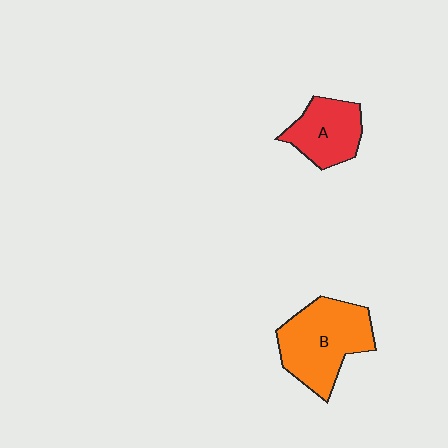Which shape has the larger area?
Shape B (orange).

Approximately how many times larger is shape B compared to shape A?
Approximately 1.5 times.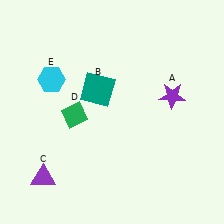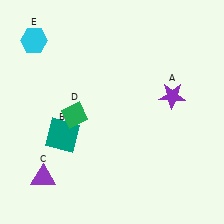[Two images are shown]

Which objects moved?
The objects that moved are: the teal square (B), the cyan hexagon (E).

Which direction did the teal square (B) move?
The teal square (B) moved down.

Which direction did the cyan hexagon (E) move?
The cyan hexagon (E) moved up.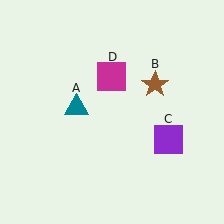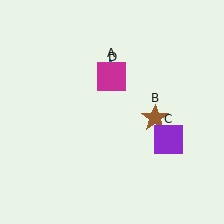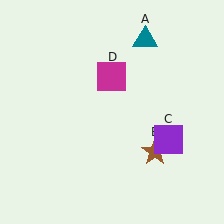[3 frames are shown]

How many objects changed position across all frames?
2 objects changed position: teal triangle (object A), brown star (object B).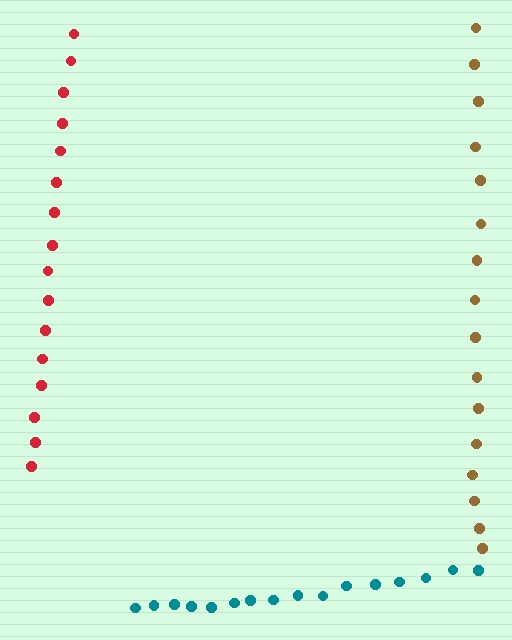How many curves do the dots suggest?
There are 3 distinct paths.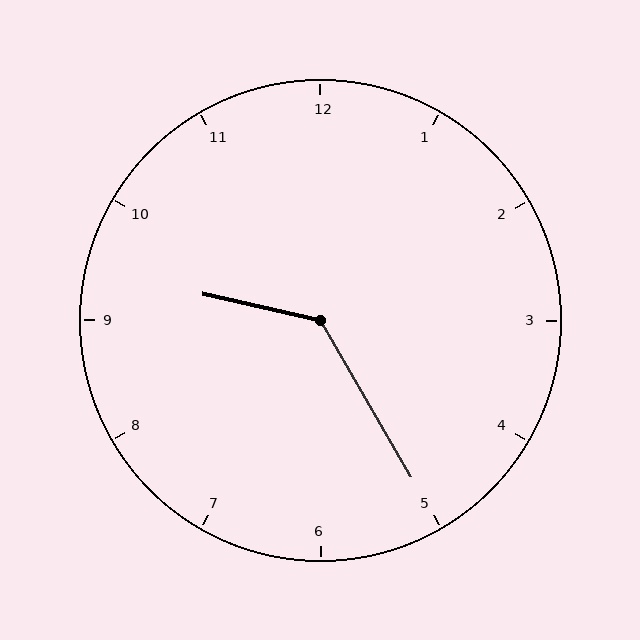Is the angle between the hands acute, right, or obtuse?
It is obtuse.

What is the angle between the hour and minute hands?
Approximately 132 degrees.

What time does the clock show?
9:25.